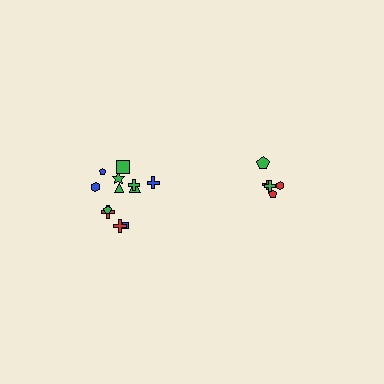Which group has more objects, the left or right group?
The left group.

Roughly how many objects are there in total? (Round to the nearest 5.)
Roughly 15 objects in total.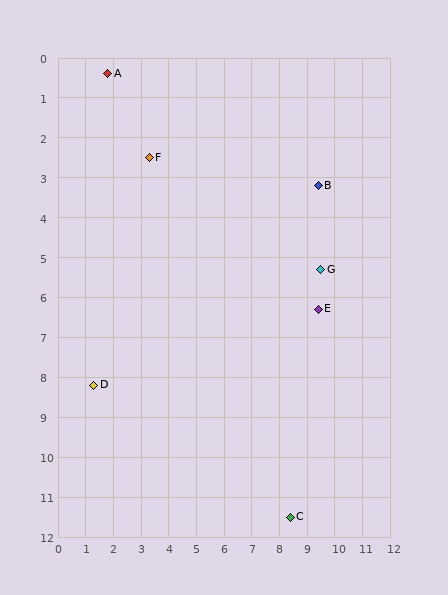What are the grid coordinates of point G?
Point G is at approximately (9.5, 5.3).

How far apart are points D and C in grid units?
Points D and C are about 7.8 grid units apart.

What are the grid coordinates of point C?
Point C is at approximately (8.4, 11.5).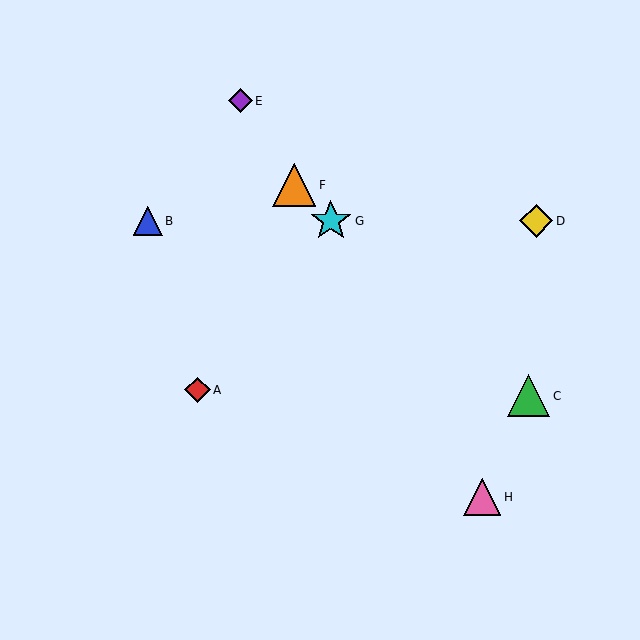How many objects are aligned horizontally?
3 objects (B, D, G) are aligned horizontally.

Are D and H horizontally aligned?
No, D is at y≈221 and H is at y≈497.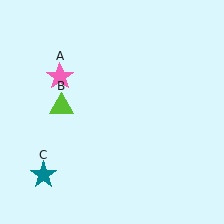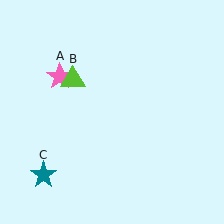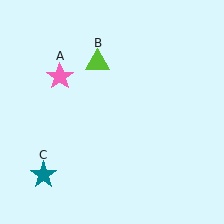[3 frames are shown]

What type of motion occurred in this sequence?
The lime triangle (object B) rotated clockwise around the center of the scene.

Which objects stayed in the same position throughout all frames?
Pink star (object A) and teal star (object C) remained stationary.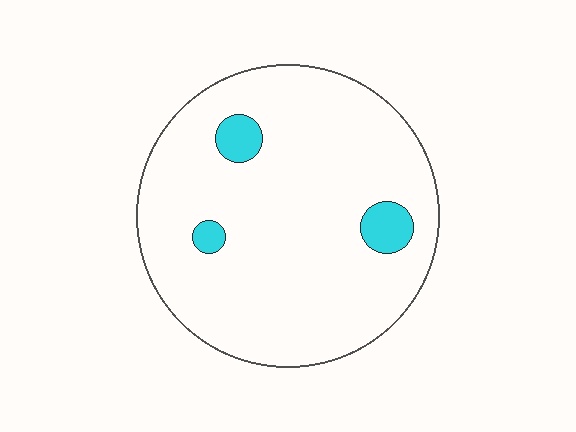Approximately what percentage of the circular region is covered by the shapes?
Approximately 5%.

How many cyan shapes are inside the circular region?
3.